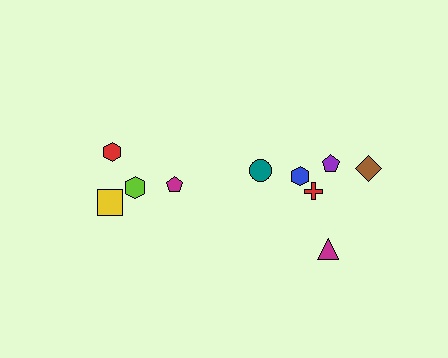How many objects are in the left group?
There are 4 objects.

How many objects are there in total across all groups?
There are 10 objects.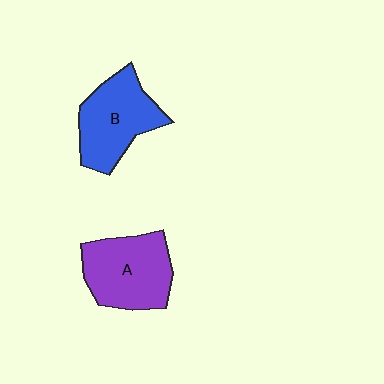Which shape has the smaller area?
Shape B (blue).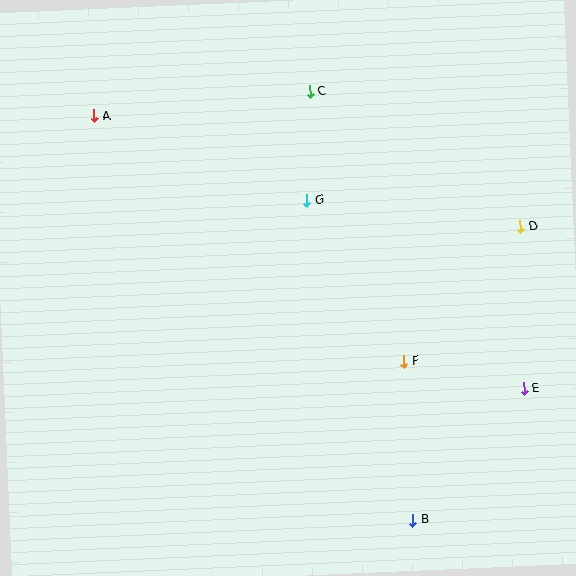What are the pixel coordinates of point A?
Point A is at (94, 116).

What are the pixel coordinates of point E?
Point E is at (524, 388).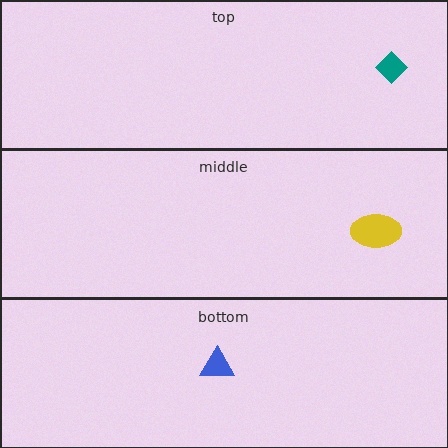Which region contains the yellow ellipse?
The middle region.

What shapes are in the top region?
The teal diamond.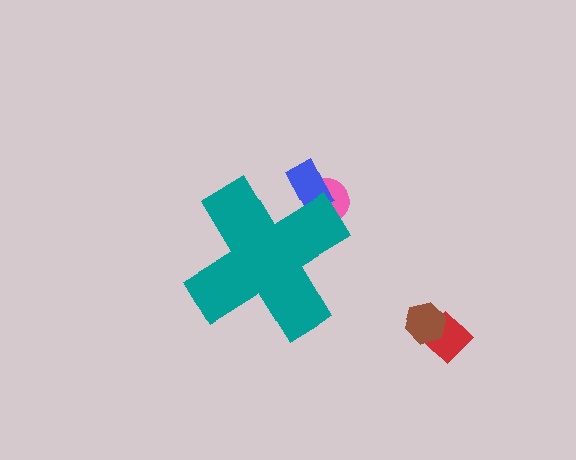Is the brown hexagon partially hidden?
No, the brown hexagon is fully visible.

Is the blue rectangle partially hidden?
Yes, the blue rectangle is partially hidden behind the teal cross.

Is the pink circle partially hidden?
Yes, the pink circle is partially hidden behind the teal cross.